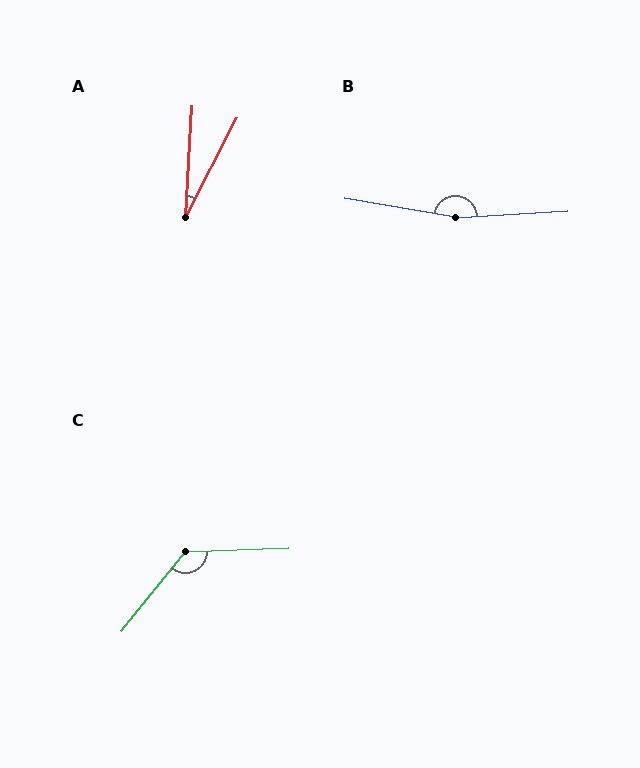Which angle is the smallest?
A, at approximately 24 degrees.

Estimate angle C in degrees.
Approximately 131 degrees.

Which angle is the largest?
B, at approximately 168 degrees.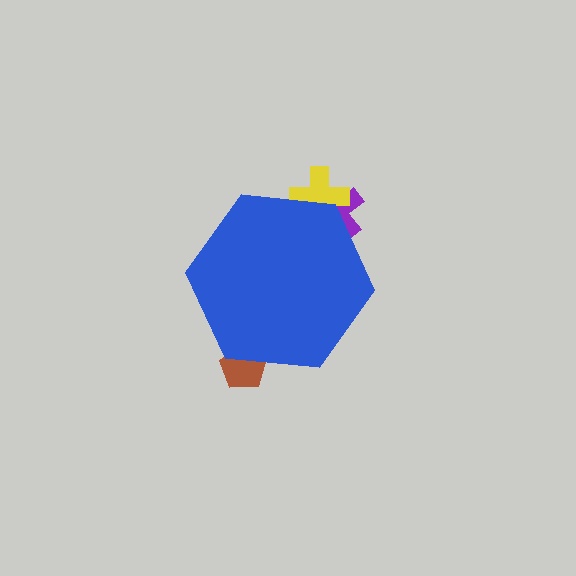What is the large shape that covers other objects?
A blue hexagon.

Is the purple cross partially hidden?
Yes, the purple cross is partially hidden behind the blue hexagon.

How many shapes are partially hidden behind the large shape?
3 shapes are partially hidden.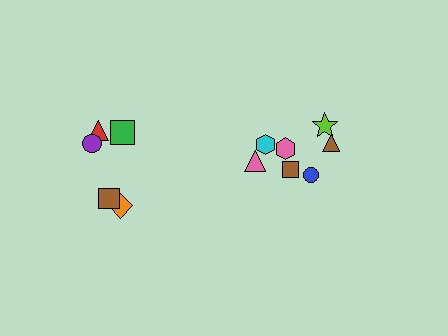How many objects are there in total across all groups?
There are 12 objects.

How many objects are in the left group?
There are 5 objects.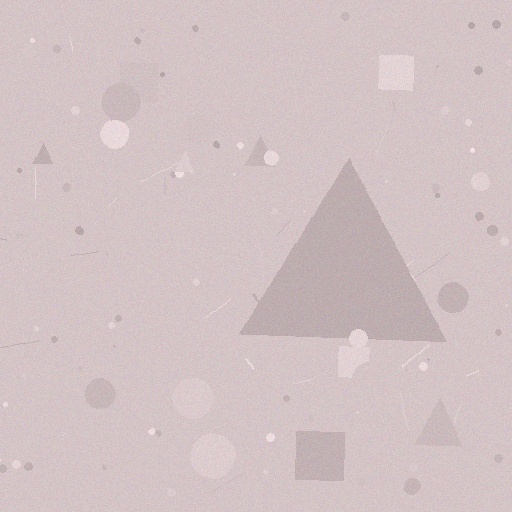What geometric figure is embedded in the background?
A triangle is embedded in the background.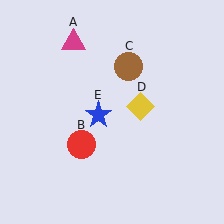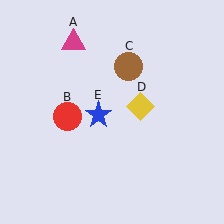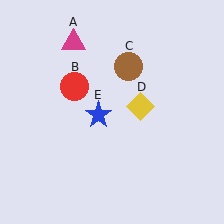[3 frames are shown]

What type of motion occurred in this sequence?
The red circle (object B) rotated clockwise around the center of the scene.